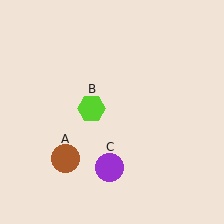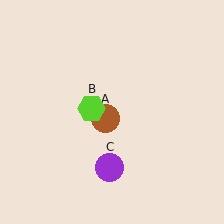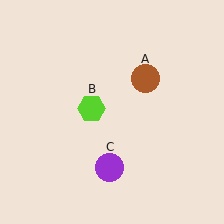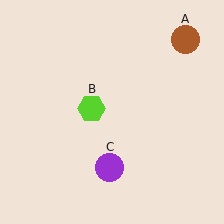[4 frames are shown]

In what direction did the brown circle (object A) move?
The brown circle (object A) moved up and to the right.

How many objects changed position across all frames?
1 object changed position: brown circle (object A).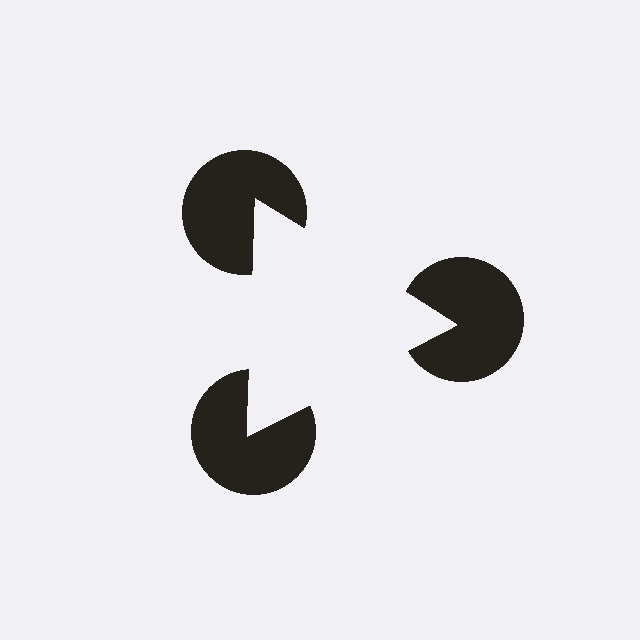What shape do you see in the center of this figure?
An illusory triangle — its edges are inferred from the aligned wedge cuts in the pac-man discs, not physically drawn.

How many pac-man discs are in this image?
There are 3 — one at each vertex of the illusory triangle.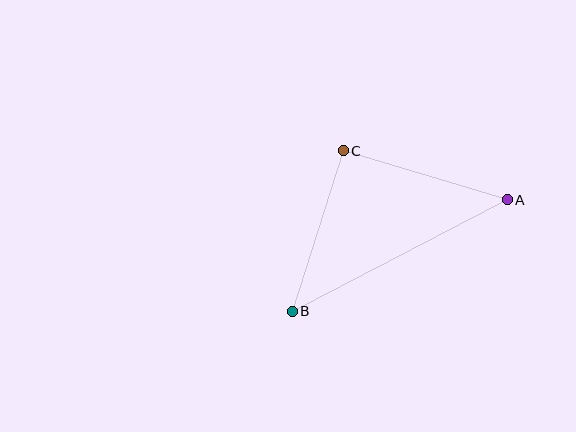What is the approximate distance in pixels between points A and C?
The distance between A and C is approximately 172 pixels.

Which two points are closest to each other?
Points B and C are closest to each other.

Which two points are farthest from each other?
Points A and B are farthest from each other.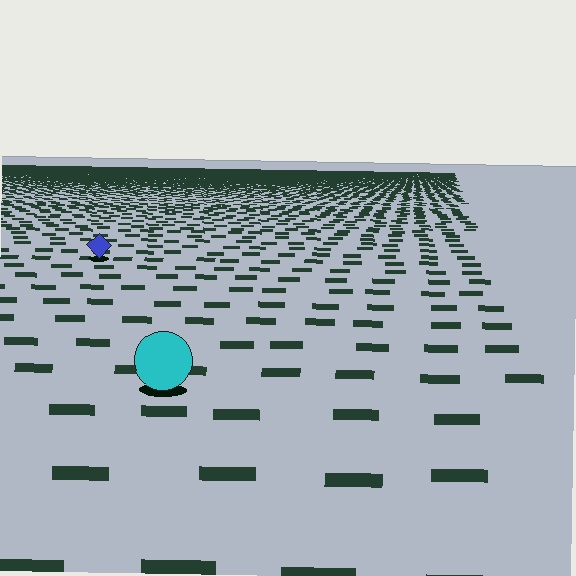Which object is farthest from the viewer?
The blue diamond is farthest from the viewer. It appears smaller and the ground texture around it is denser.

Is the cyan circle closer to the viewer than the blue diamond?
Yes. The cyan circle is closer — you can tell from the texture gradient: the ground texture is coarser near it.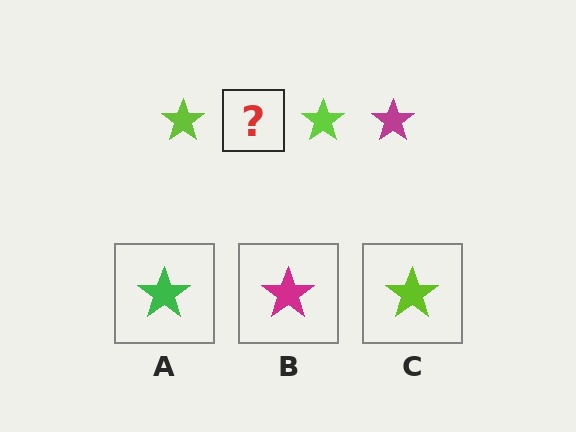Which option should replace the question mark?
Option B.